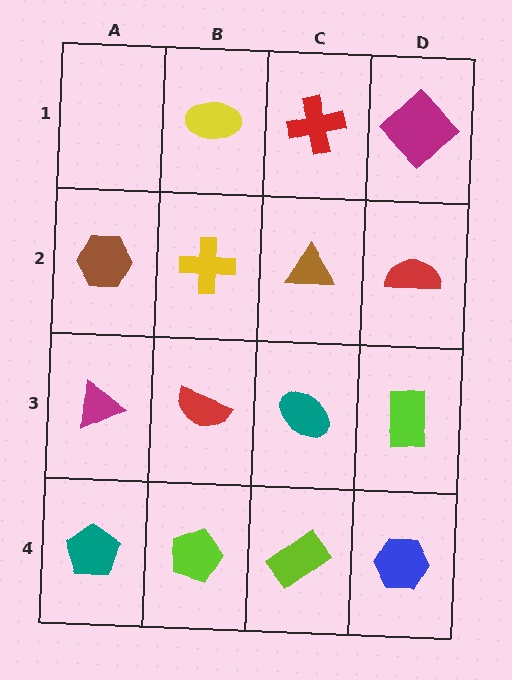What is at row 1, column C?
A red cross.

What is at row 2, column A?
A brown hexagon.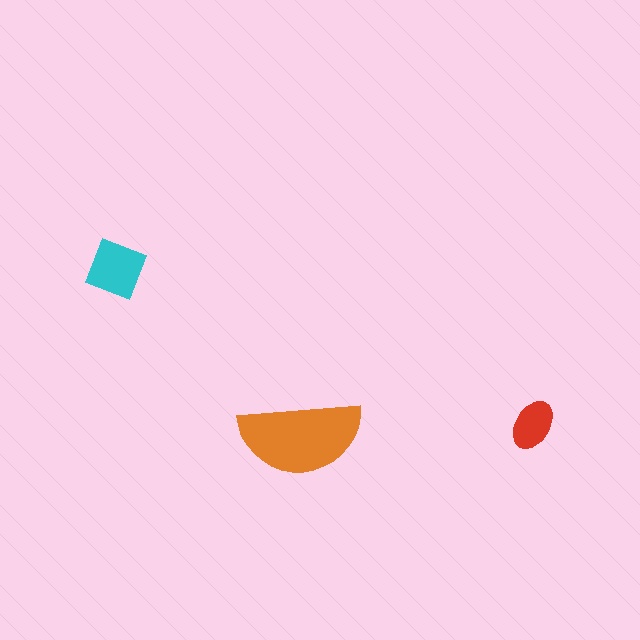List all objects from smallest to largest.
The red ellipse, the cyan square, the orange semicircle.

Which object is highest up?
The cyan square is topmost.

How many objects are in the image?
There are 3 objects in the image.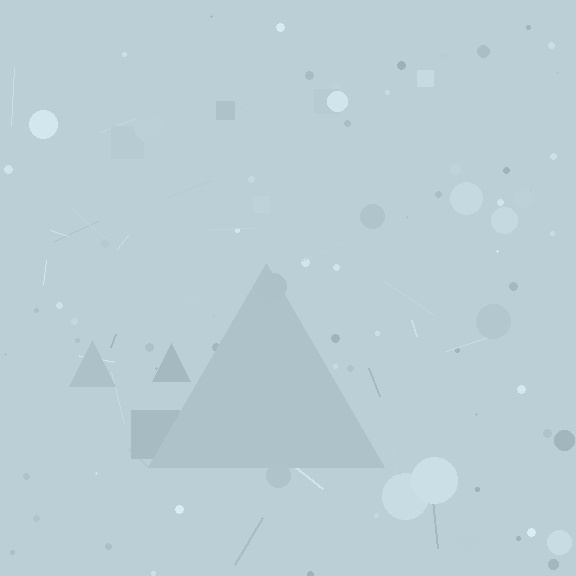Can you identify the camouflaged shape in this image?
The camouflaged shape is a triangle.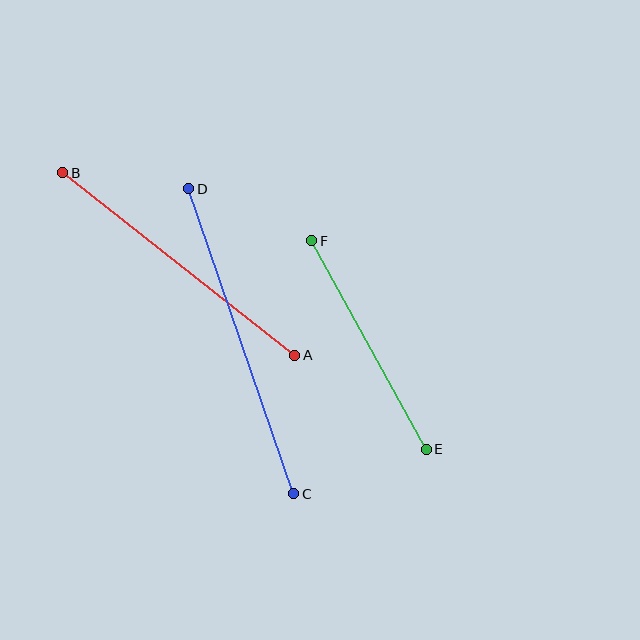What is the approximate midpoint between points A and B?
The midpoint is at approximately (179, 264) pixels.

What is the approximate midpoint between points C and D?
The midpoint is at approximately (241, 341) pixels.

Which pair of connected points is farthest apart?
Points C and D are farthest apart.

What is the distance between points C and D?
The distance is approximately 323 pixels.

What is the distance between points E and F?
The distance is approximately 238 pixels.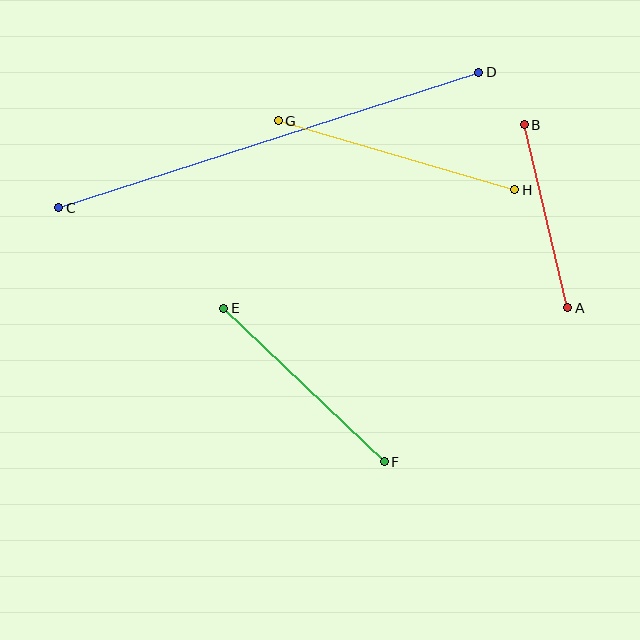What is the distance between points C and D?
The distance is approximately 441 pixels.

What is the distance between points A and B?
The distance is approximately 188 pixels.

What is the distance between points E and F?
The distance is approximately 222 pixels.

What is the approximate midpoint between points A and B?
The midpoint is at approximately (546, 216) pixels.